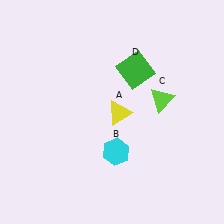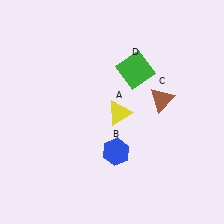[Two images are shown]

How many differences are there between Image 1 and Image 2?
There are 2 differences between the two images.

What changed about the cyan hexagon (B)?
In Image 1, B is cyan. In Image 2, it changed to blue.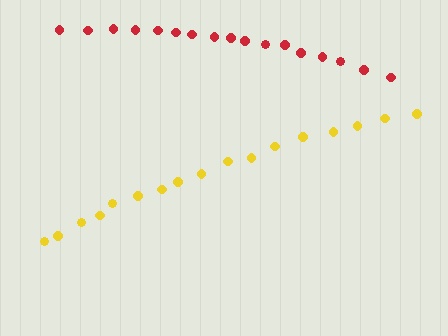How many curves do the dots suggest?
There are 2 distinct paths.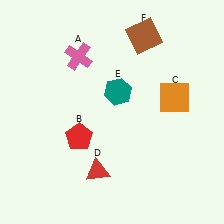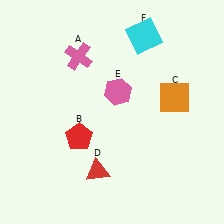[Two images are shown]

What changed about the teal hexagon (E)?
In Image 1, E is teal. In Image 2, it changed to pink.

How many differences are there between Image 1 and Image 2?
There are 2 differences between the two images.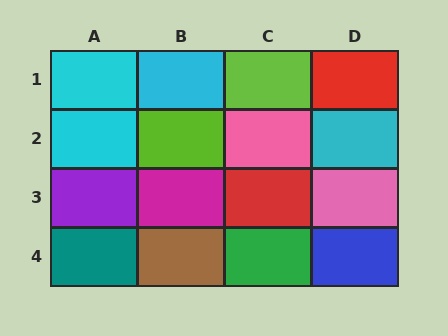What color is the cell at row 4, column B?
Brown.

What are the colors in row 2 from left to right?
Cyan, lime, pink, cyan.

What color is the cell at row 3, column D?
Pink.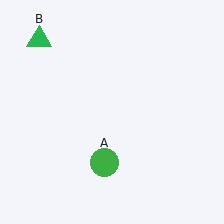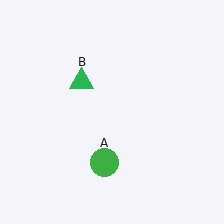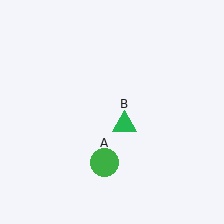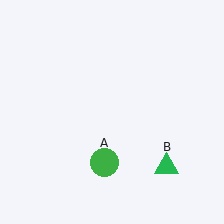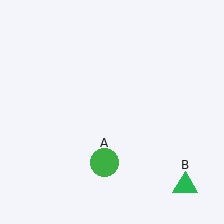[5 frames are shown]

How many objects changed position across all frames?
1 object changed position: green triangle (object B).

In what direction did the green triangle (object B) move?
The green triangle (object B) moved down and to the right.